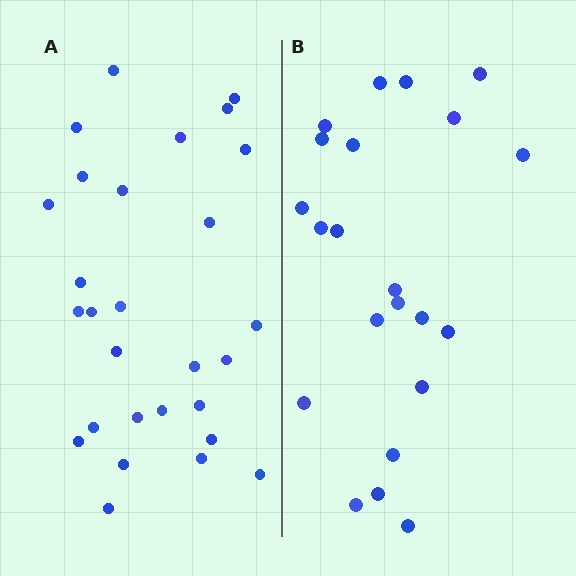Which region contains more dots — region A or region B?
Region A (the left region) has more dots.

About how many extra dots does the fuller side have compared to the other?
Region A has about 6 more dots than region B.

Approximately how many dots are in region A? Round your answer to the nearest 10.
About 30 dots. (The exact count is 28, which rounds to 30.)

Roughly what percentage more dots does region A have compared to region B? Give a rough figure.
About 25% more.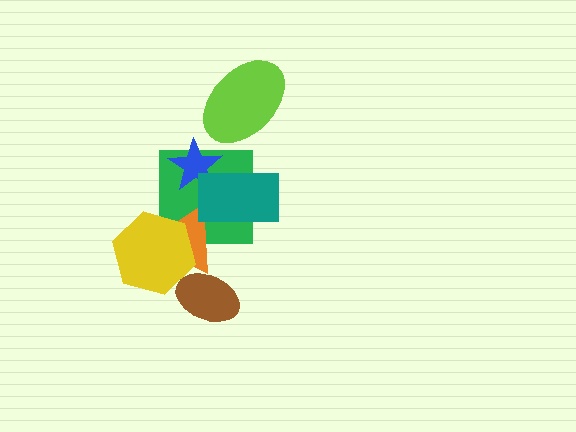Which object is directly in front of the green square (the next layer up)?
The orange triangle is directly in front of the green square.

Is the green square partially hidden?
Yes, it is partially covered by another shape.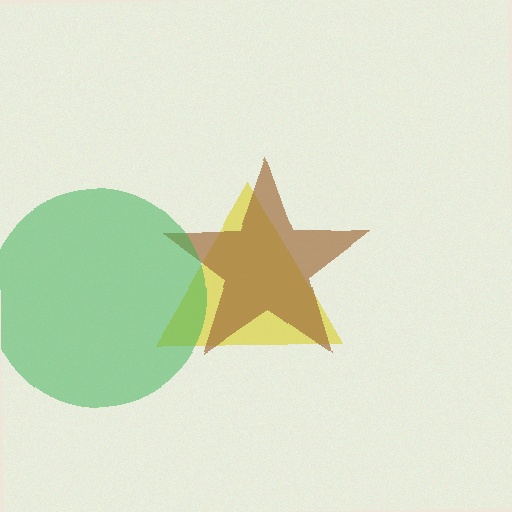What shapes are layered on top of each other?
The layered shapes are: a yellow triangle, a brown star, a green circle.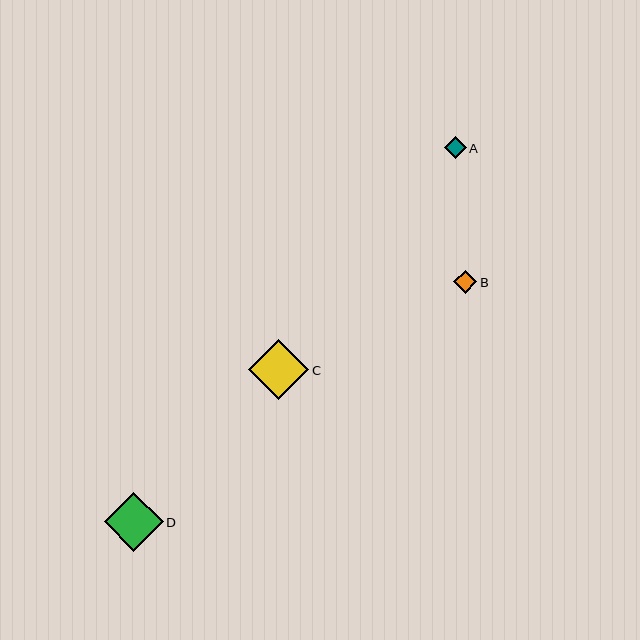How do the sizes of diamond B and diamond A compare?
Diamond B and diamond A are approximately the same size.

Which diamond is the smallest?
Diamond A is the smallest with a size of approximately 22 pixels.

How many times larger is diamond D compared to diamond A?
Diamond D is approximately 2.6 times the size of diamond A.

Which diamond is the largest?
Diamond C is the largest with a size of approximately 60 pixels.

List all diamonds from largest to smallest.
From largest to smallest: C, D, B, A.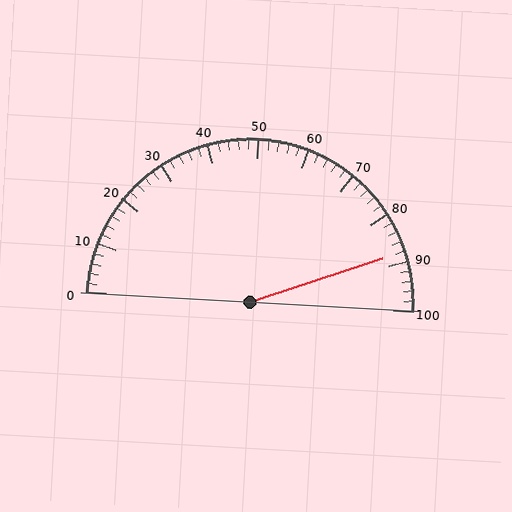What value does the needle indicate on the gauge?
The needle indicates approximately 88.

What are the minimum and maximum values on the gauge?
The gauge ranges from 0 to 100.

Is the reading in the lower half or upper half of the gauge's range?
The reading is in the upper half of the range (0 to 100).